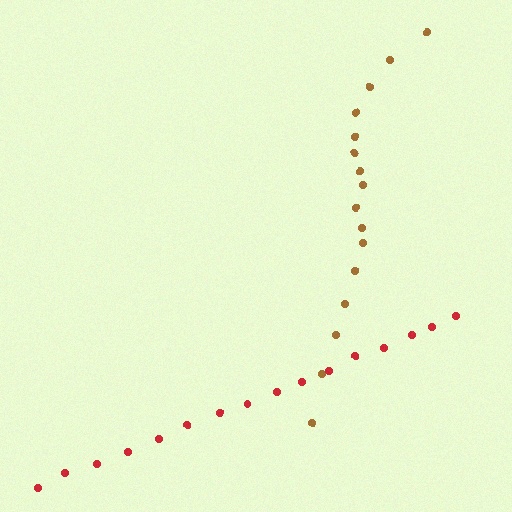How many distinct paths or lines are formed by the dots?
There are 2 distinct paths.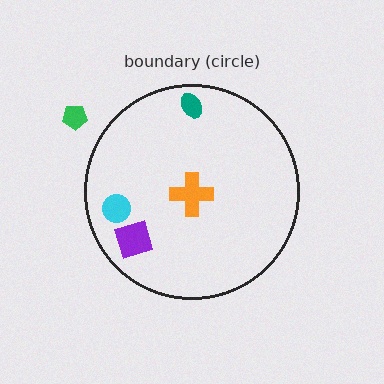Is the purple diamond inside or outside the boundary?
Inside.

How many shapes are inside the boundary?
4 inside, 1 outside.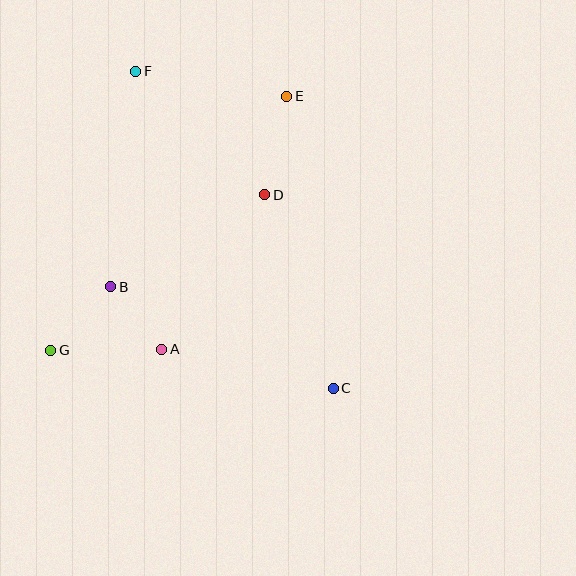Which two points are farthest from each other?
Points C and F are farthest from each other.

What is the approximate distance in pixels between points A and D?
The distance between A and D is approximately 186 pixels.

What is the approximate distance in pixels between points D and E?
The distance between D and E is approximately 101 pixels.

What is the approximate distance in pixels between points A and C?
The distance between A and C is approximately 176 pixels.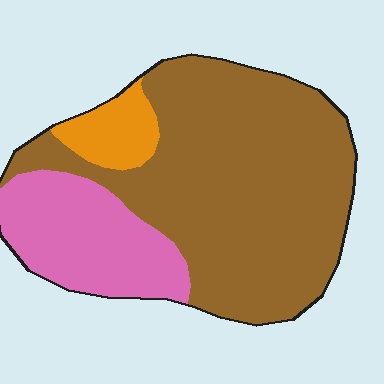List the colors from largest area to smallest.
From largest to smallest: brown, pink, orange.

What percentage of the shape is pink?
Pink covers roughly 25% of the shape.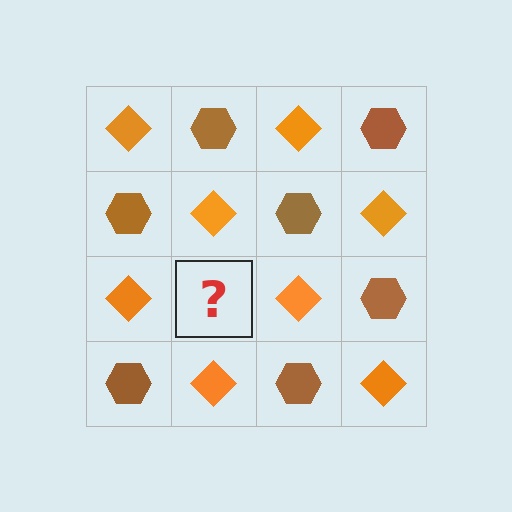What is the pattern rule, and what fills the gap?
The rule is that it alternates orange diamond and brown hexagon in a checkerboard pattern. The gap should be filled with a brown hexagon.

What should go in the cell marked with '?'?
The missing cell should contain a brown hexagon.